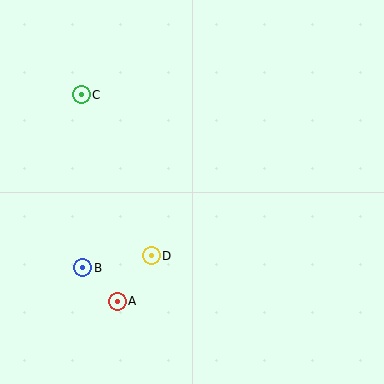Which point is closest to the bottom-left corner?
Point B is closest to the bottom-left corner.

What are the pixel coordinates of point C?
Point C is at (81, 95).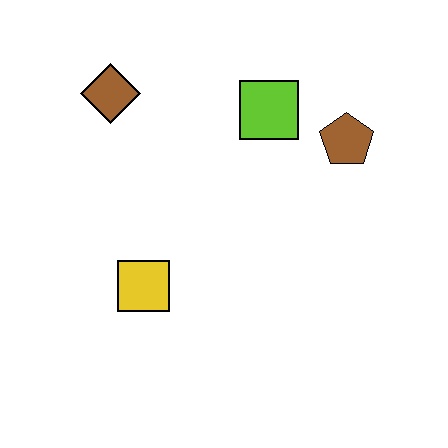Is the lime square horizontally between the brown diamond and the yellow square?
No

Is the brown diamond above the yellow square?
Yes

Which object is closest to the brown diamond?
The lime square is closest to the brown diamond.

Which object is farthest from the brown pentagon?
The yellow square is farthest from the brown pentagon.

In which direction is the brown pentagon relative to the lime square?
The brown pentagon is to the right of the lime square.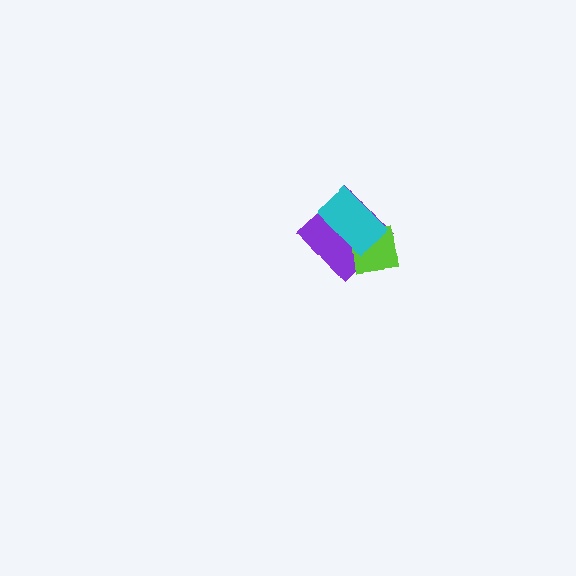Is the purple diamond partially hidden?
Yes, it is partially covered by another shape.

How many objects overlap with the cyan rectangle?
2 objects overlap with the cyan rectangle.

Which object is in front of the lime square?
The cyan rectangle is in front of the lime square.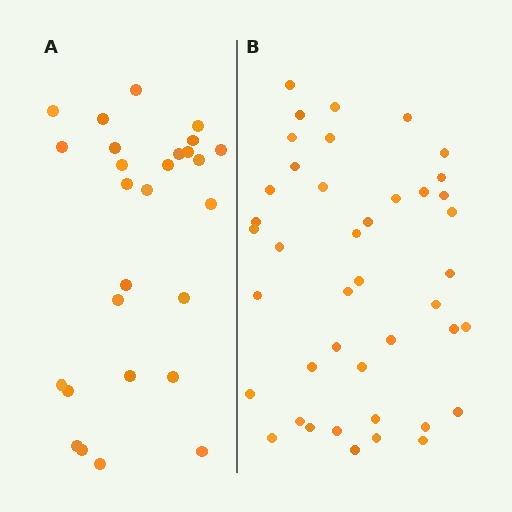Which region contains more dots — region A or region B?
Region B (the right region) has more dots.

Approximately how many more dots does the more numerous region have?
Region B has approximately 15 more dots than region A.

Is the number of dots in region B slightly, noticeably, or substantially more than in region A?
Region B has substantially more. The ratio is roughly 1.6 to 1.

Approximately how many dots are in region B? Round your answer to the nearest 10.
About 40 dots. (The exact count is 42, which rounds to 40.)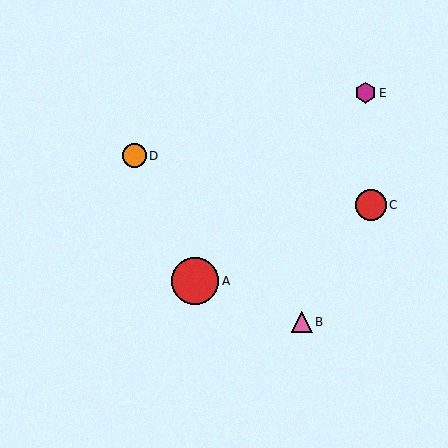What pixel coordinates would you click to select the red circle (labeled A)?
Click at (195, 281) to select the red circle A.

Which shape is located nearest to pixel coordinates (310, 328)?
The pink triangle (labeled B) at (302, 322) is nearest to that location.